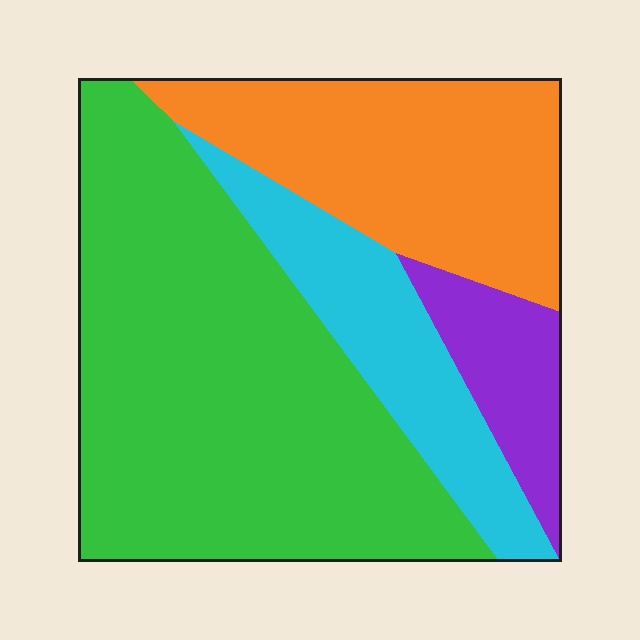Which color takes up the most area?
Green, at roughly 50%.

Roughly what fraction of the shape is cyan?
Cyan takes up about one sixth (1/6) of the shape.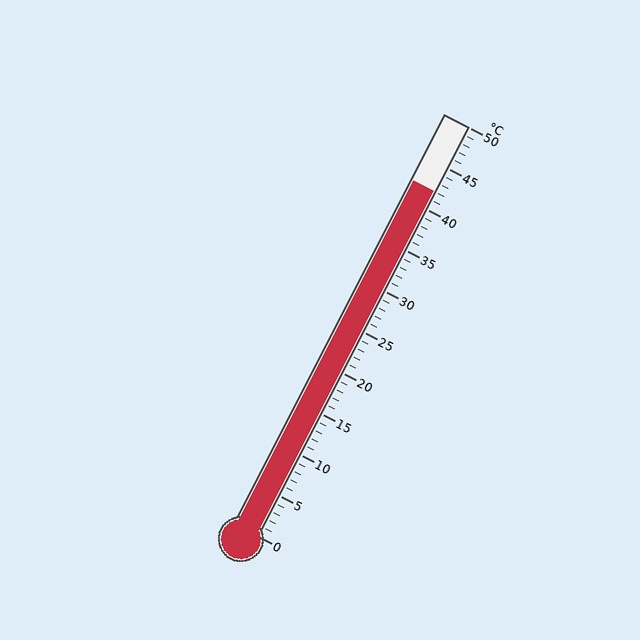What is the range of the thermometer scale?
The thermometer scale ranges from 0°C to 50°C.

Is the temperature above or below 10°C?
The temperature is above 10°C.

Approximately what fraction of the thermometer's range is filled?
The thermometer is filled to approximately 85% of its range.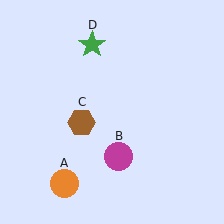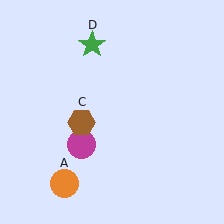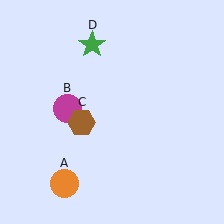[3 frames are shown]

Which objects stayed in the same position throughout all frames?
Orange circle (object A) and brown hexagon (object C) and green star (object D) remained stationary.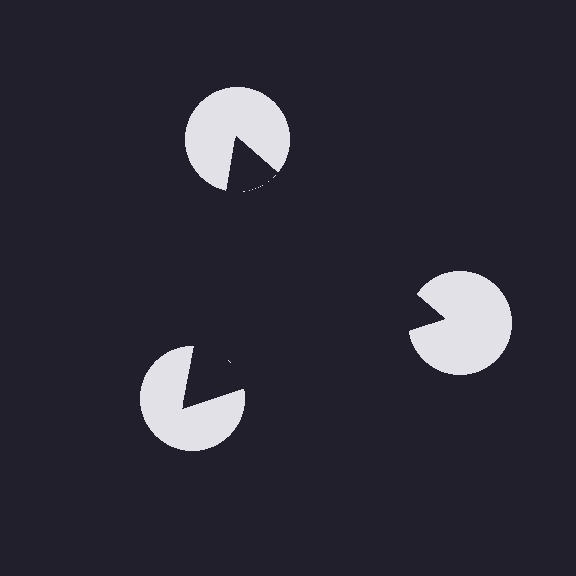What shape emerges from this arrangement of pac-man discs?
An illusory triangle — its edges are inferred from the aligned wedge cuts in the pac-man discs, not physically drawn.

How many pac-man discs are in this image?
There are 3 — one at each vertex of the illusory triangle.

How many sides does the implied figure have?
3 sides.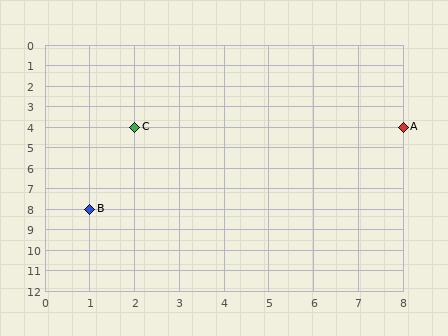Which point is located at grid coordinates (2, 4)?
Point C is at (2, 4).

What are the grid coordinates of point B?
Point B is at grid coordinates (1, 8).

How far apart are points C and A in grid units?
Points C and A are 6 columns apart.